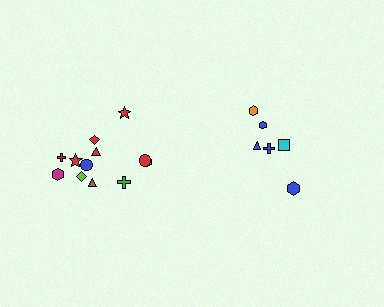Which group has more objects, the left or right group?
The left group.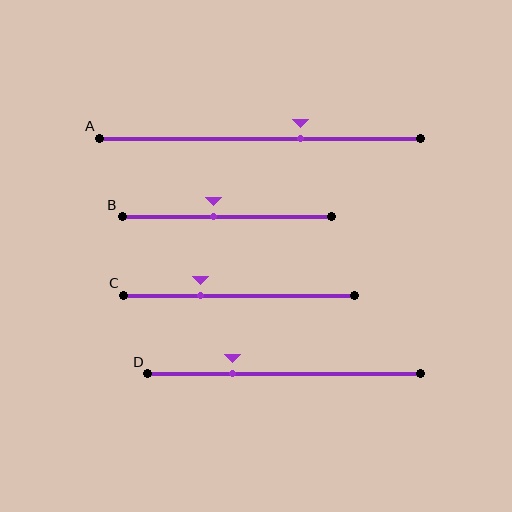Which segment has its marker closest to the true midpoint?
Segment B has its marker closest to the true midpoint.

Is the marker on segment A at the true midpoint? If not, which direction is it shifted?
No, the marker on segment A is shifted to the right by about 13% of the segment length.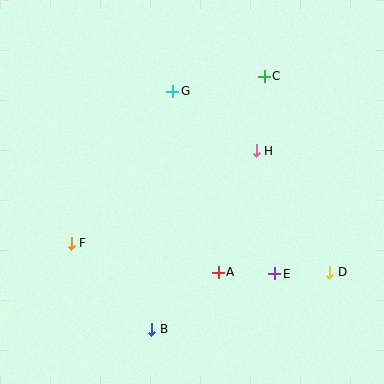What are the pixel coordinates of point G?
Point G is at (173, 91).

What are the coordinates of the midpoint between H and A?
The midpoint between H and A is at (237, 212).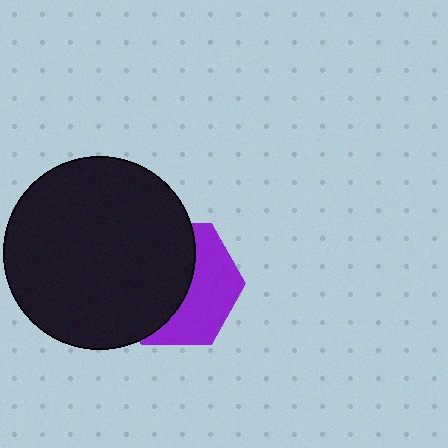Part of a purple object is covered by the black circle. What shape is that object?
It is a hexagon.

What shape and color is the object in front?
The object in front is a black circle.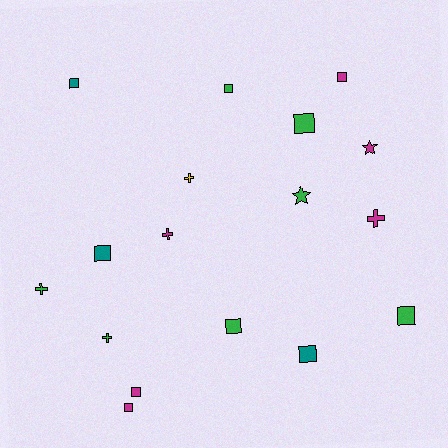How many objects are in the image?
There are 17 objects.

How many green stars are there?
There is 1 green star.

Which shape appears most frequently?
Square, with 10 objects.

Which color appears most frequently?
Green, with 7 objects.